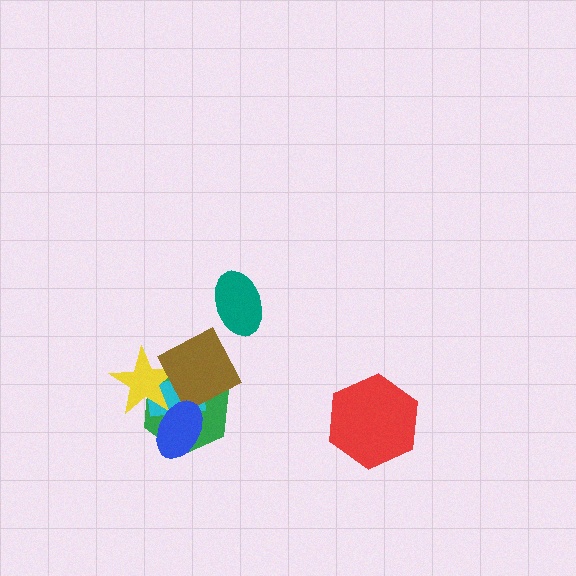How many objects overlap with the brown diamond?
4 objects overlap with the brown diamond.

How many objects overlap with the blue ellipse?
4 objects overlap with the blue ellipse.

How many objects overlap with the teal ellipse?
0 objects overlap with the teal ellipse.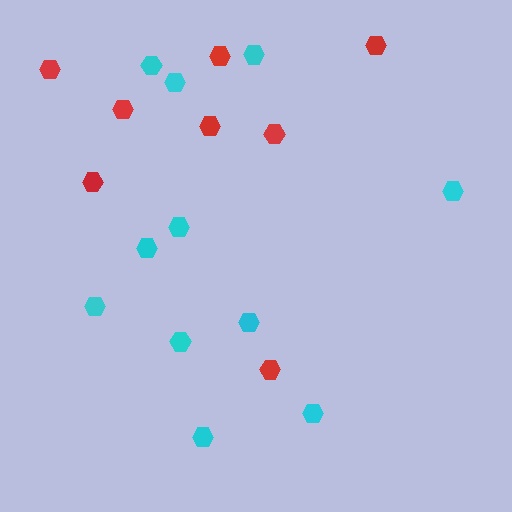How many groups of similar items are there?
There are 2 groups: one group of red hexagons (8) and one group of cyan hexagons (11).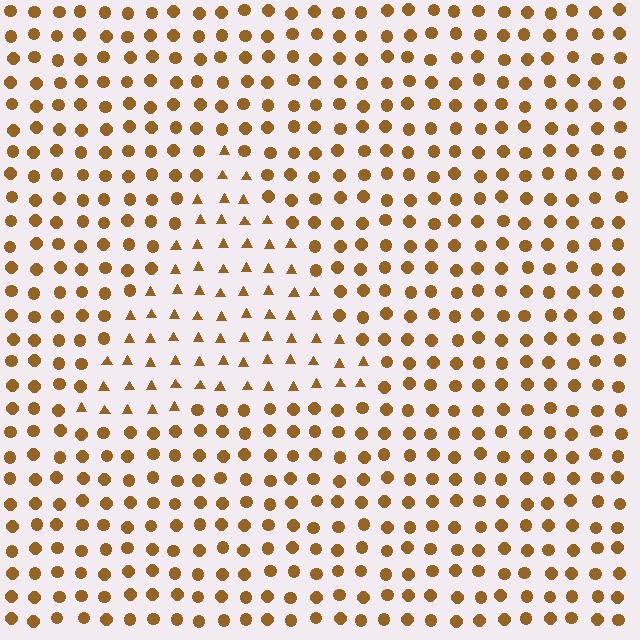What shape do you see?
I see a triangle.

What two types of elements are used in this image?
The image uses triangles inside the triangle region and circles outside it.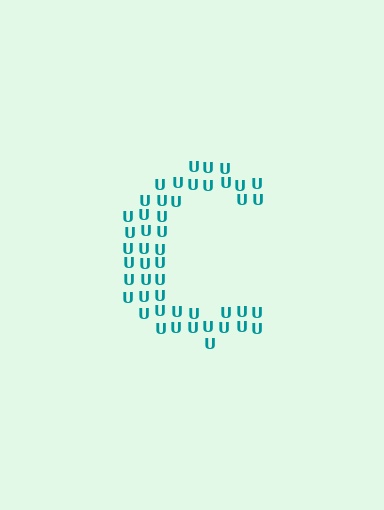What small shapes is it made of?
It is made of small letter U's.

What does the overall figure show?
The overall figure shows the letter C.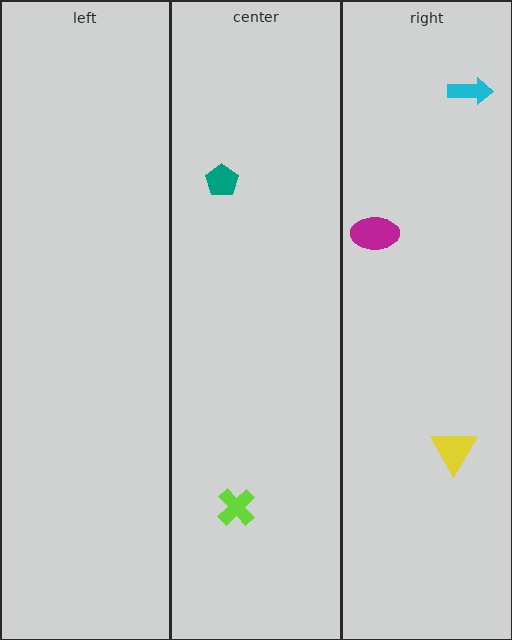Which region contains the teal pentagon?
The center region.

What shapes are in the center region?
The teal pentagon, the lime cross.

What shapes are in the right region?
The cyan arrow, the yellow triangle, the magenta ellipse.